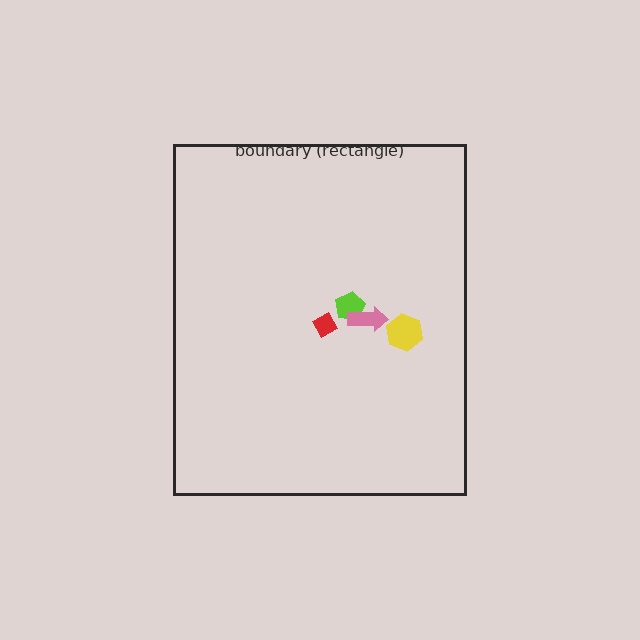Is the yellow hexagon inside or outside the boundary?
Inside.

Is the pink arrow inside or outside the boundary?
Inside.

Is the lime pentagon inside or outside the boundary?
Inside.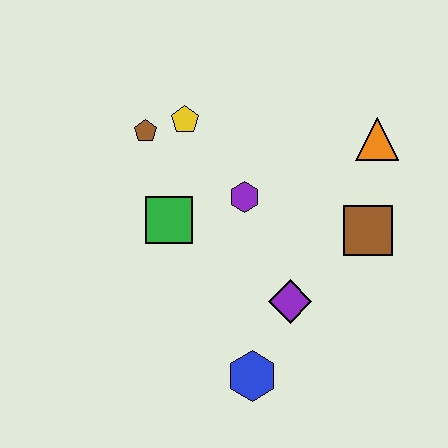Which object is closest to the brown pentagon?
The yellow pentagon is closest to the brown pentagon.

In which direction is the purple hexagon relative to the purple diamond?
The purple hexagon is above the purple diamond.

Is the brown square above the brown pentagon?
No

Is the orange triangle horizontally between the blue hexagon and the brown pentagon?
No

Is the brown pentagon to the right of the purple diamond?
No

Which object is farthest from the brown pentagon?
The blue hexagon is farthest from the brown pentagon.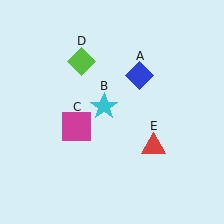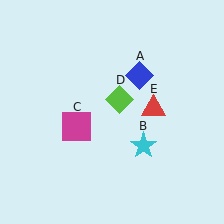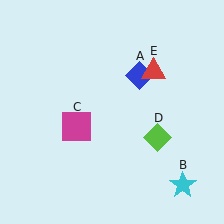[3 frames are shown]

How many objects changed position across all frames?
3 objects changed position: cyan star (object B), lime diamond (object D), red triangle (object E).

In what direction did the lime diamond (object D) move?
The lime diamond (object D) moved down and to the right.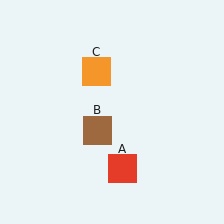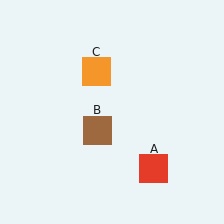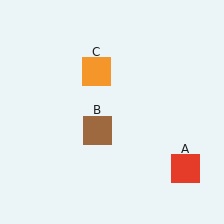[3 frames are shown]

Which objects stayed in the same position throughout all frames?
Brown square (object B) and orange square (object C) remained stationary.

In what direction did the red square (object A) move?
The red square (object A) moved right.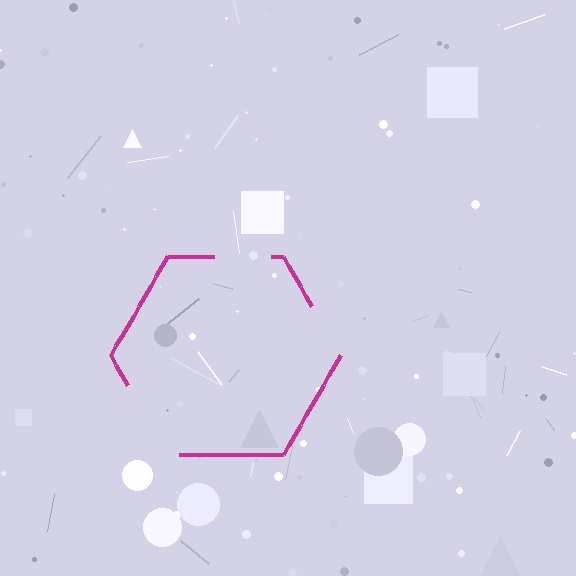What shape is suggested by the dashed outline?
The dashed outline suggests a hexagon.